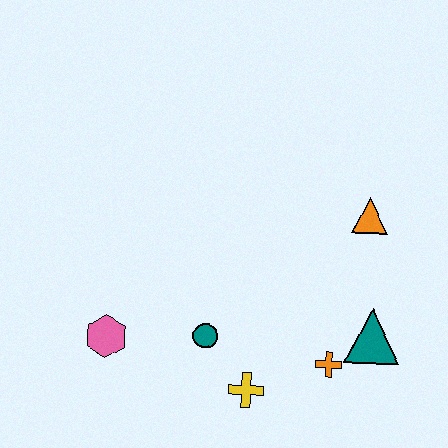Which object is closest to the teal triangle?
The orange cross is closest to the teal triangle.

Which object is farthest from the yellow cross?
The orange triangle is farthest from the yellow cross.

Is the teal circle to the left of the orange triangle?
Yes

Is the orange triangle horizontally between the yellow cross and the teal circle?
No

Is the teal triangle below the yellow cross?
No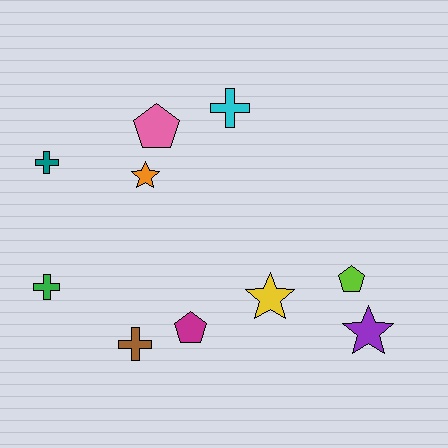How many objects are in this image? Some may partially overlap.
There are 10 objects.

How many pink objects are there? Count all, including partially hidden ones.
There is 1 pink object.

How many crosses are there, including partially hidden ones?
There are 4 crosses.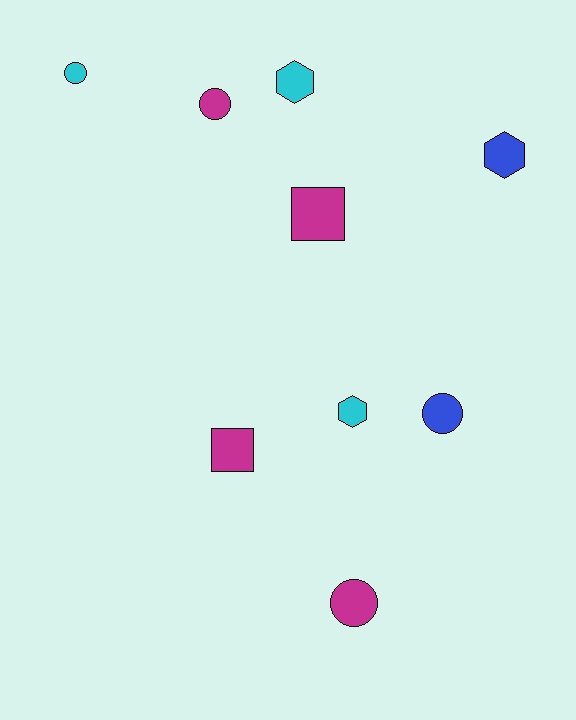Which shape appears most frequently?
Circle, with 4 objects.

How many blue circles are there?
There is 1 blue circle.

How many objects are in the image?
There are 9 objects.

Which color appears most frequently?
Magenta, with 4 objects.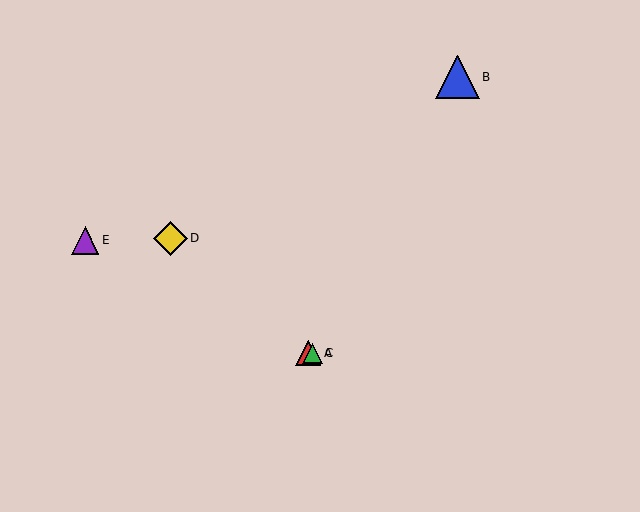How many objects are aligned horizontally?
2 objects (A, C) are aligned horizontally.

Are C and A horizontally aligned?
Yes, both are at y≈353.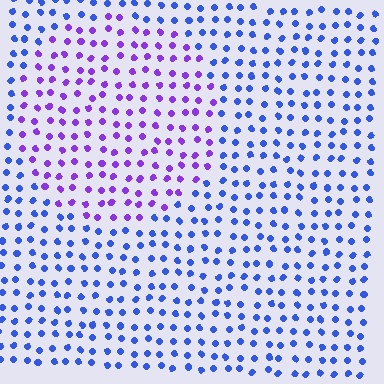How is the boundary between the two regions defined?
The boundary is defined purely by a slight shift in hue (about 44 degrees). Spacing, size, and orientation are identical on both sides.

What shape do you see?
I see a circle.